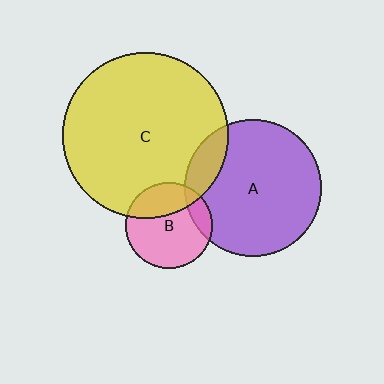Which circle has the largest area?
Circle C (yellow).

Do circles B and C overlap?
Yes.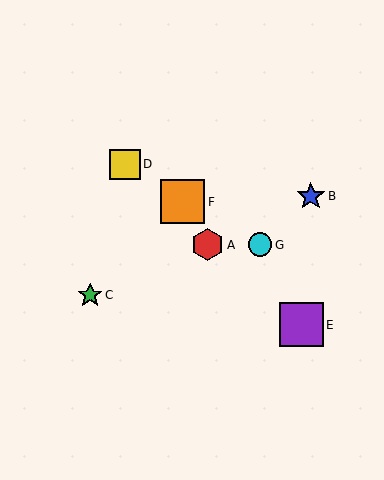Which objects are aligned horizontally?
Objects A, G are aligned horizontally.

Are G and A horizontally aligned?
Yes, both are at y≈245.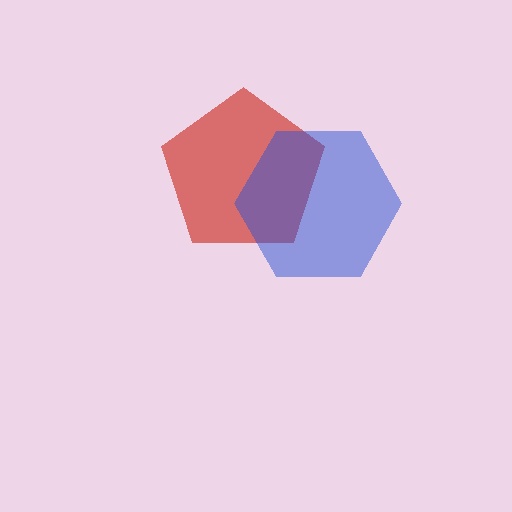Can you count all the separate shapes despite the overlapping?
Yes, there are 2 separate shapes.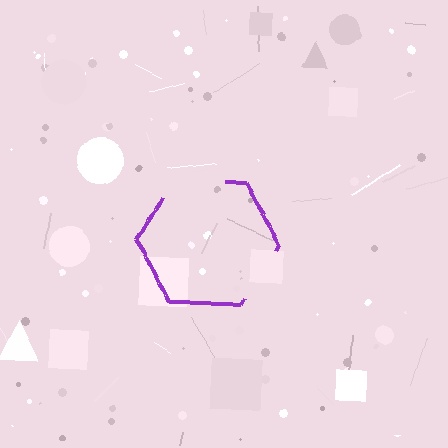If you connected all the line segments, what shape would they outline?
They would outline a hexagon.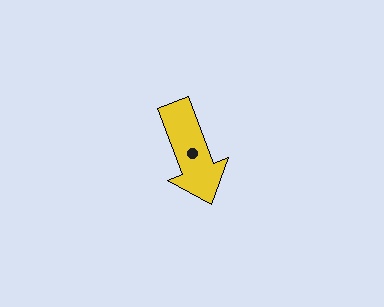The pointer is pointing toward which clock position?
Roughly 5 o'clock.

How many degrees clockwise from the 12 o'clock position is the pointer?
Approximately 159 degrees.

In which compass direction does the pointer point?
South.